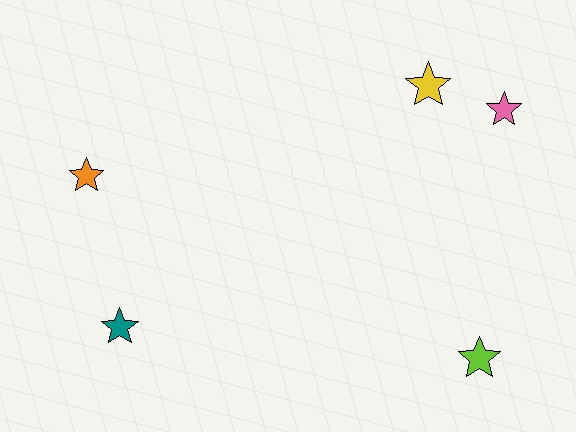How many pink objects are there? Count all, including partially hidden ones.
There is 1 pink object.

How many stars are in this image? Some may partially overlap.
There are 5 stars.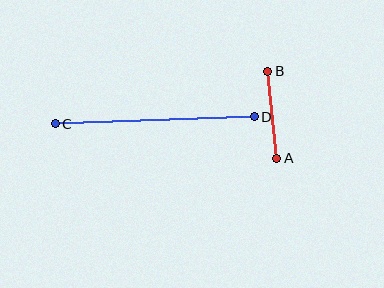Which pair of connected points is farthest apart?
Points C and D are farthest apart.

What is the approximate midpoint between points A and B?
The midpoint is at approximately (272, 115) pixels.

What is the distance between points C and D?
The distance is approximately 199 pixels.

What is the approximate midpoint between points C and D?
The midpoint is at approximately (155, 120) pixels.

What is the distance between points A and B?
The distance is approximately 88 pixels.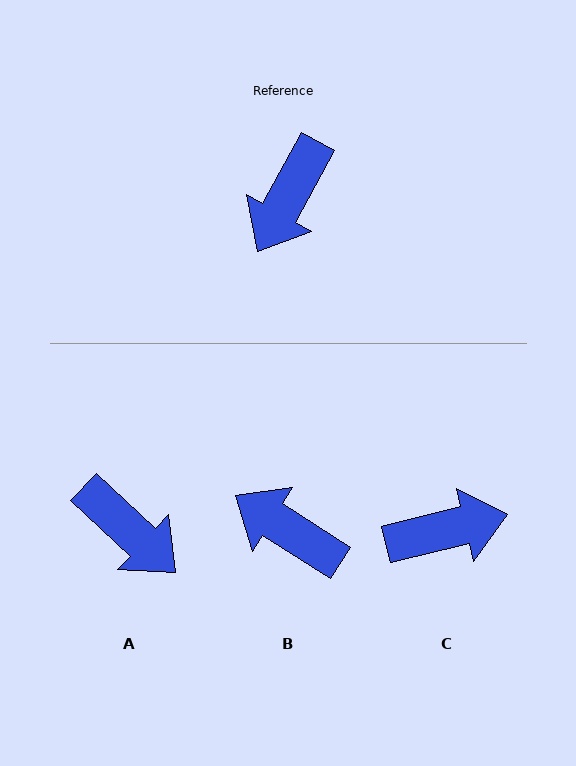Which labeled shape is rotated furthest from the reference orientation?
C, about 132 degrees away.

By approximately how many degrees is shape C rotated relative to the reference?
Approximately 132 degrees counter-clockwise.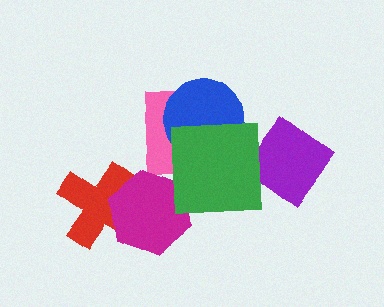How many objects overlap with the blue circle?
2 objects overlap with the blue circle.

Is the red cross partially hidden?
Yes, it is partially covered by another shape.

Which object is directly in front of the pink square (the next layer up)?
The blue circle is directly in front of the pink square.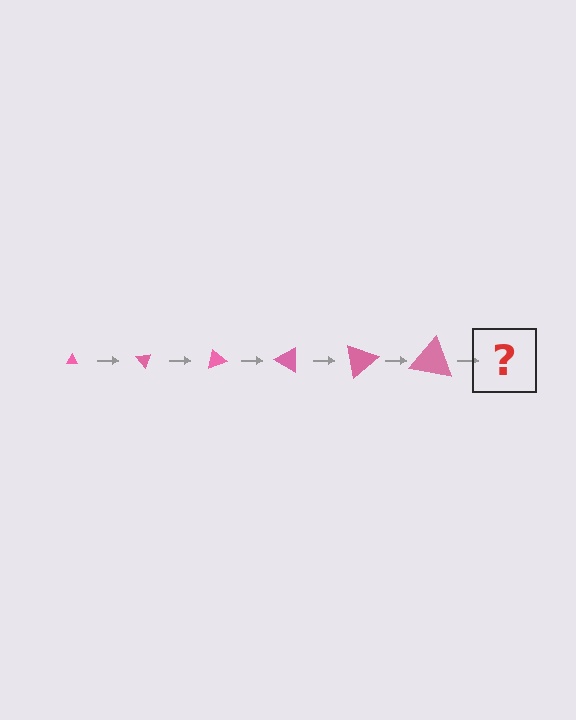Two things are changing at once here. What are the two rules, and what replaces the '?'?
The two rules are that the triangle grows larger each step and it rotates 50 degrees each step. The '?' should be a triangle, larger than the previous one and rotated 300 degrees from the start.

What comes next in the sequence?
The next element should be a triangle, larger than the previous one and rotated 300 degrees from the start.